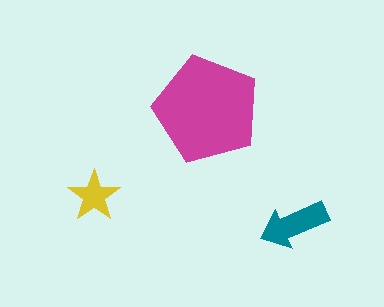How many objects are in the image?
There are 3 objects in the image.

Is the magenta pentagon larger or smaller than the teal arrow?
Larger.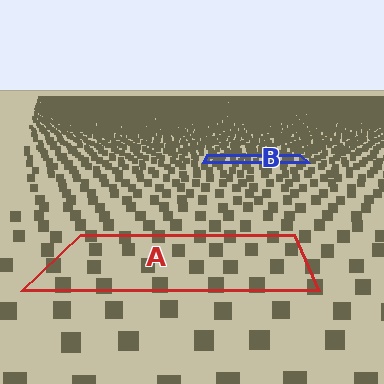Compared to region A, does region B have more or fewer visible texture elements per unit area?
Region B has more texture elements per unit area — they are packed more densely because it is farther away.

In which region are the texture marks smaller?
The texture marks are smaller in region B, because it is farther away.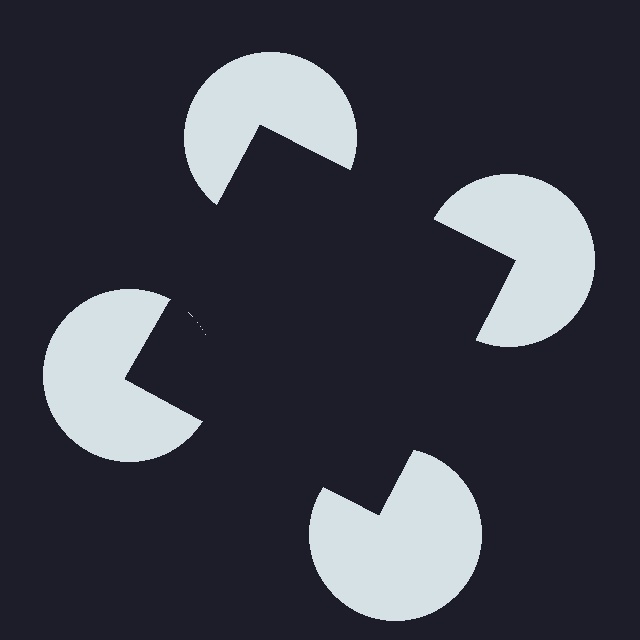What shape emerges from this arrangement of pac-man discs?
An illusory square — its edges are inferred from the aligned wedge cuts in the pac-man discs, not physically drawn.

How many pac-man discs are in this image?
There are 4 — one at each vertex of the illusory square.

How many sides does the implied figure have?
4 sides.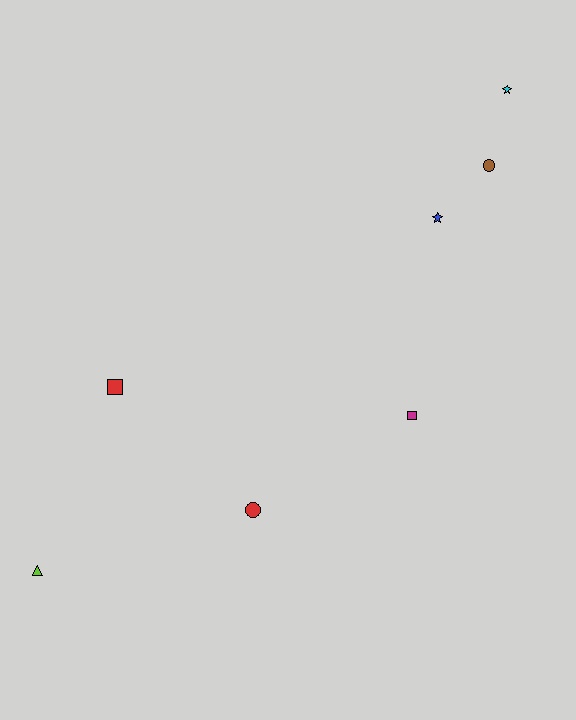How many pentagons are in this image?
There are no pentagons.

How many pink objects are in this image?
There are no pink objects.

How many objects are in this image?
There are 7 objects.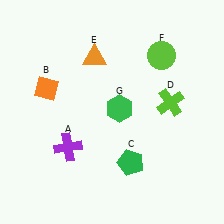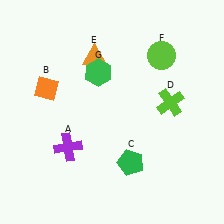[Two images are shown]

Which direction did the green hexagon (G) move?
The green hexagon (G) moved up.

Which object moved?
The green hexagon (G) moved up.